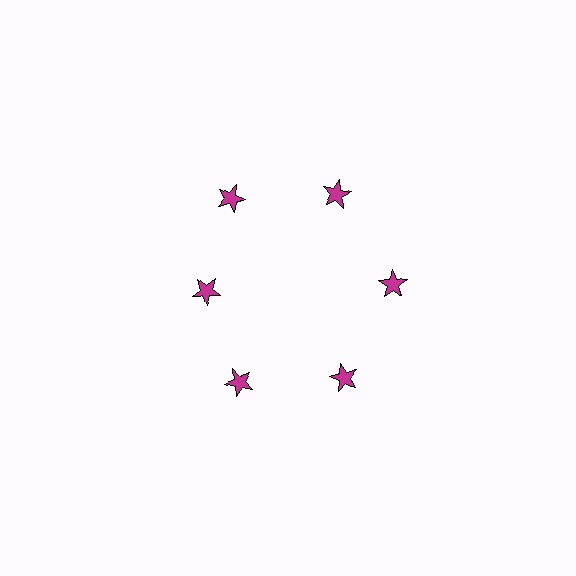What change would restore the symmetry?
The symmetry would be restored by moving it outward, back onto the ring so that all 6 stars sit at equal angles and equal distance from the center.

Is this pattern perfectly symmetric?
No. The 6 magenta stars are arranged in a ring, but one element near the 9 o'clock position is pulled inward toward the center, breaking the 6-fold rotational symmetry.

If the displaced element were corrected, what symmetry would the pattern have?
It would have 6-fold rotational symmetry — the pattern would map onto itself every 60 degrees.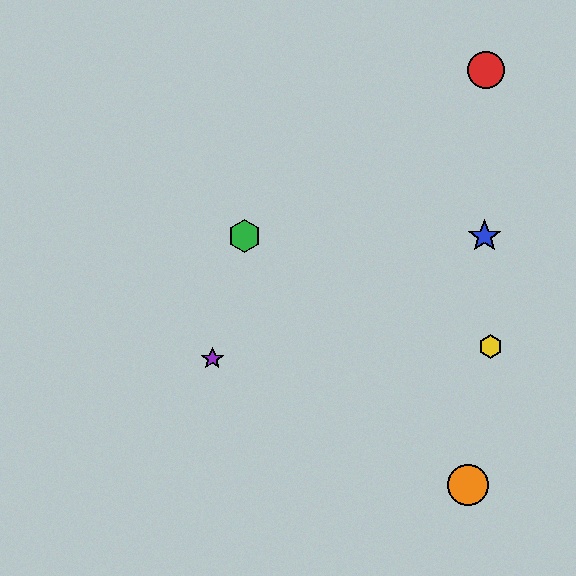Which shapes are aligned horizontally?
The blue star, the green hexagon are aligned horizontally.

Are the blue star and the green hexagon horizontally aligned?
Yes, both are at y≈236.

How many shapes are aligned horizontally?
2 shapes (the blue star, the green hexagon) are aligned horizontally.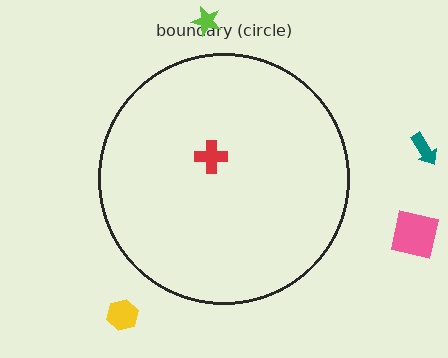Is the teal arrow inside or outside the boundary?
Outside.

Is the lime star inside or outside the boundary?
Outside.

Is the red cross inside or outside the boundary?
Inside.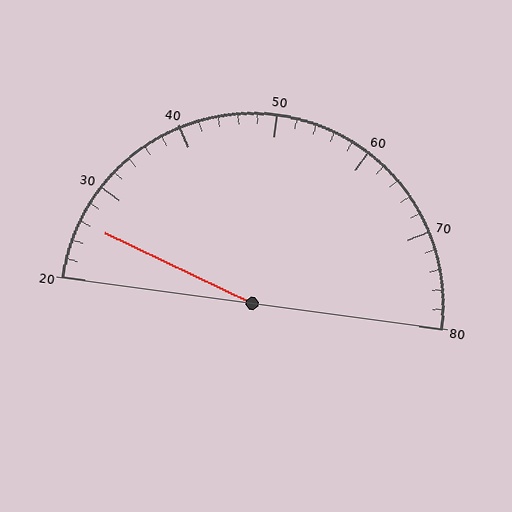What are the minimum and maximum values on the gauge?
The gauge ranges from 20 to 80.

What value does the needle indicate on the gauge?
The needle indicates approximately 26.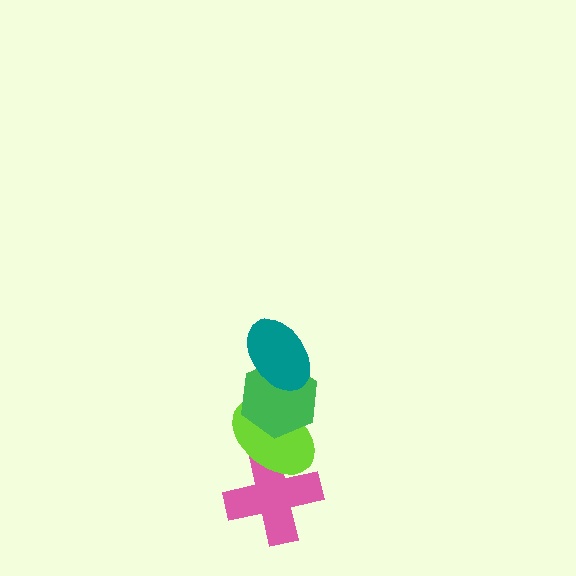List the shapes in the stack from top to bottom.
From top to bottom: the teal ellipse, the green hexagon, the lime ellipse, the pink cross.